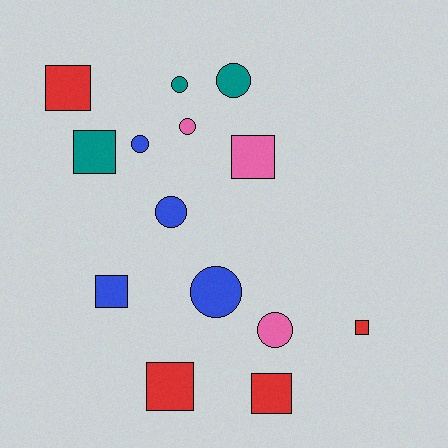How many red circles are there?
There are no red circles.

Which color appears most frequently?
Red, with 4 objects.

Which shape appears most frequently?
Square, with 7 objects.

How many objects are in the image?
There are 14 objects.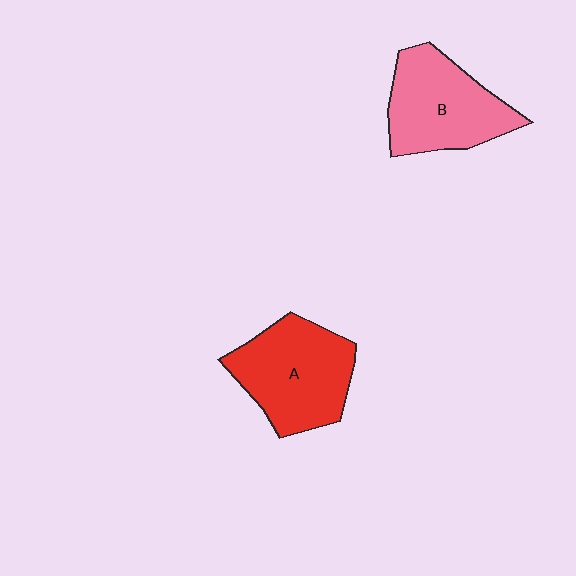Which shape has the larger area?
Shape A (red).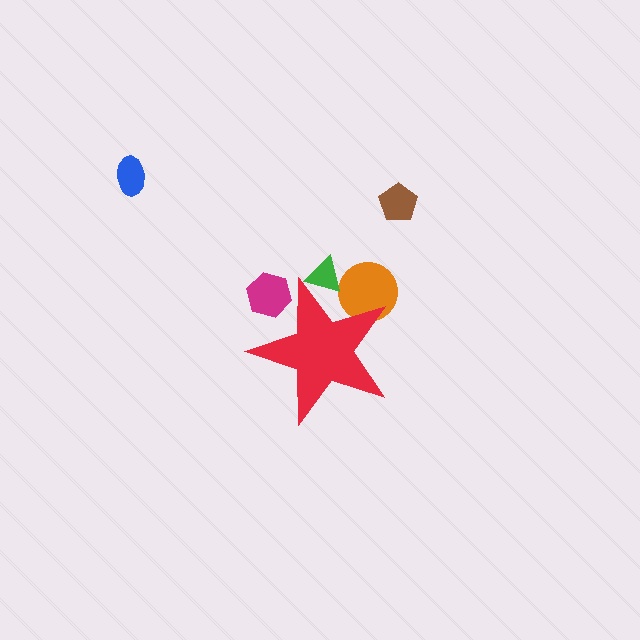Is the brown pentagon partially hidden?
No, the brown pentagon is fully visible.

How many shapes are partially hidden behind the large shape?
3 shapes are partially hidden.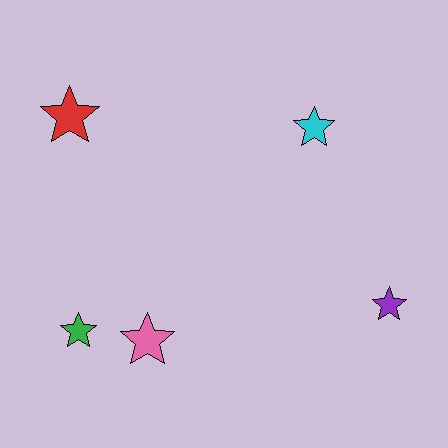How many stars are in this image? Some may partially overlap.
There are 5 stars.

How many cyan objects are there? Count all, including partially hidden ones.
There is 1 cyan object.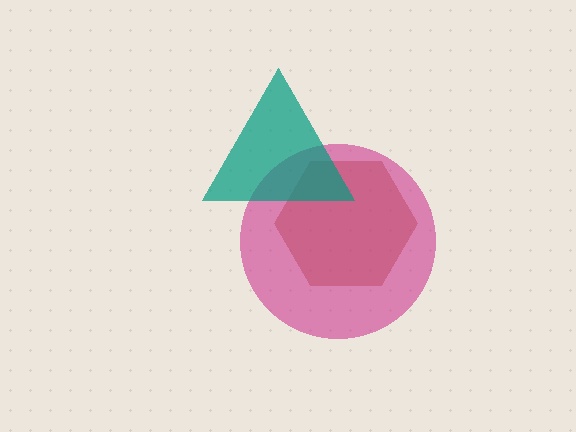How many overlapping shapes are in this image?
There are 3 overlapping shapes in the image.